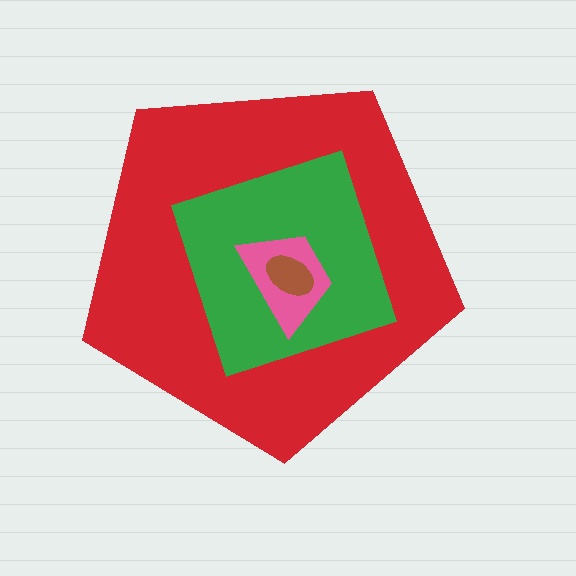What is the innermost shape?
The brown ellipse.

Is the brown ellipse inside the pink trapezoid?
Yes.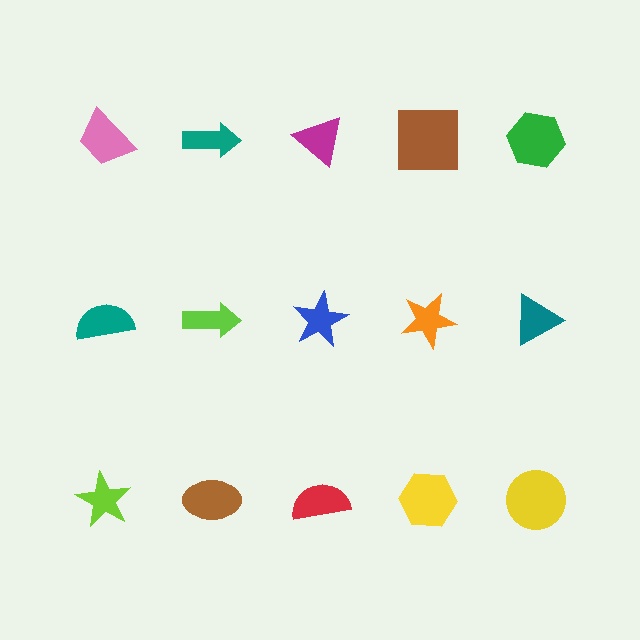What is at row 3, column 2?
A brown ellipse.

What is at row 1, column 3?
A magenta triangle.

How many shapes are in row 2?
5 shapes.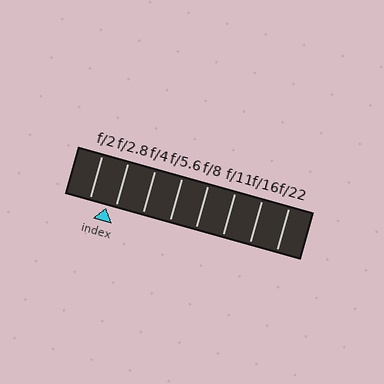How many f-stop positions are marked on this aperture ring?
There are 8 f-stop positions marked.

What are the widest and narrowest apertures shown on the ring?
The widest aperture shown is f/2 and the narrowest is f/22.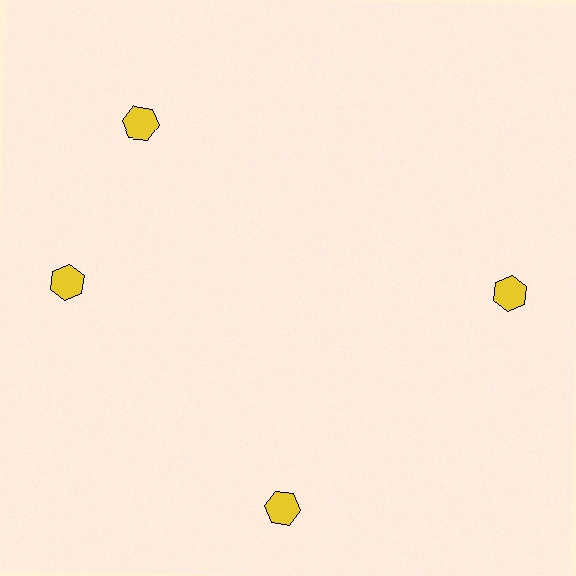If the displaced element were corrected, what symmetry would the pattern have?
It would have 4-fold rotational symmetry — the pattern would map onto itself every 90 degrees.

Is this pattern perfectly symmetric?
No. The 4 yellow hexagons are arranged in a ring, but one element near the 12 o'clock position is rotated out of alignment along the ring, breaking the 4-fold rotational symmetry.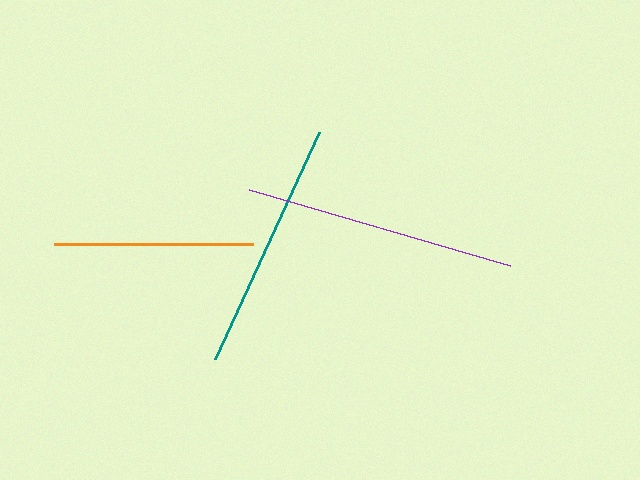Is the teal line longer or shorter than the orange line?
The teal line is longer than the orange line.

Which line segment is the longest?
The purple line is the longest at approximately 272 pixels.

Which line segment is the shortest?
The orange line is the shortest at approximately 199 pixels.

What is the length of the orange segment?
The orange segment is approximately 199 pixels long.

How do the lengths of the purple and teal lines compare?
The purple and teal lines are approximately the same length.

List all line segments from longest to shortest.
From longest to shortest: purple, teal, orange.